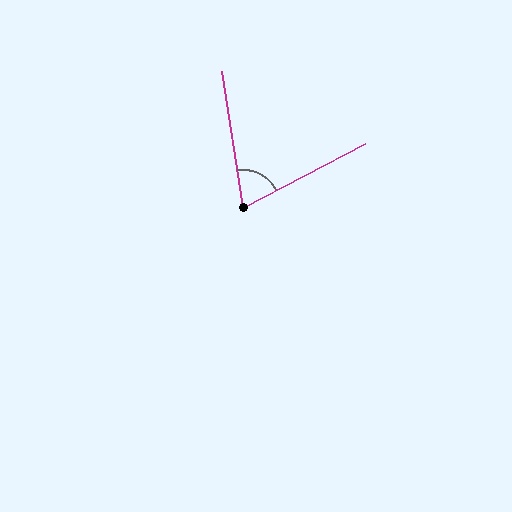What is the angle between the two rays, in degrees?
Approximately 71 degrees.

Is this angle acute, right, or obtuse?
It is acute.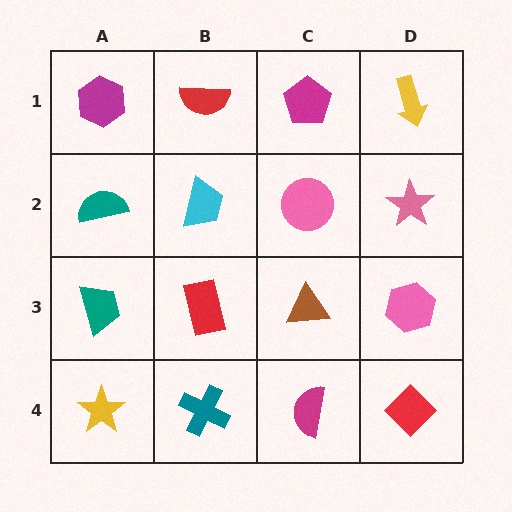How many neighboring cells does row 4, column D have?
2.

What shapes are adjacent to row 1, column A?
A teal semicircle (row 2, column A), a red semicircle (row 1, column B).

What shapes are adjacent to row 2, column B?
A red semicircle (row 1, column B), a red rectangle (row 3, column B), a teal semicircle (row 2, column A), a pink circle (row 2, column C).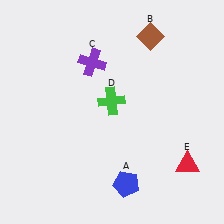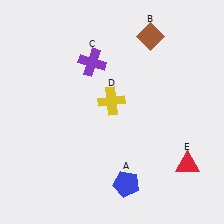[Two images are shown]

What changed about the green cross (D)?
In Image 1, D is green. In Image 2, it changed to yellow.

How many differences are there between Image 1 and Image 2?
There is 1 difference between the two images.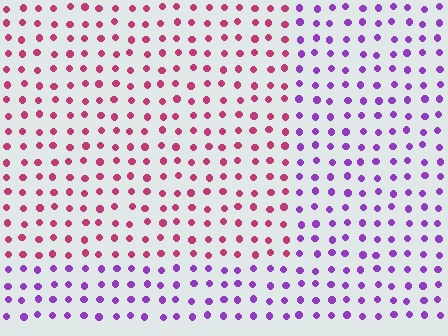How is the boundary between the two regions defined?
The boundary is defined purely by a slight shift in hue (about 53 degrees). Spacing, size, and orientation are identical on both sides.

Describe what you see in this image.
The image is filled with small purple elements in a uniform arrangement. A rectangle-shaped region is visible where the elements are tinted to a slightly different hue, forming a subtle color boundary.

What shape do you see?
I see a rectangle.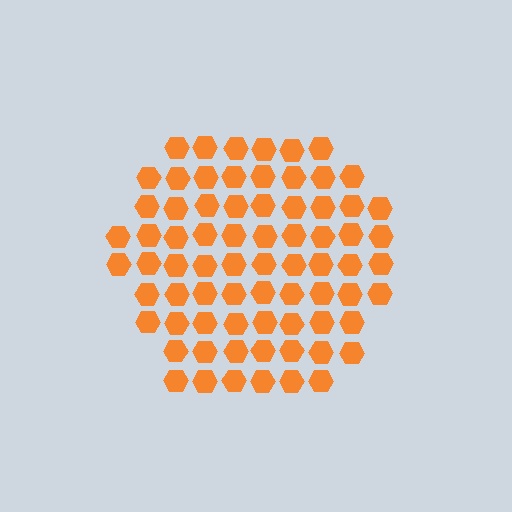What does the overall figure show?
The overall figure shows a hexagon.